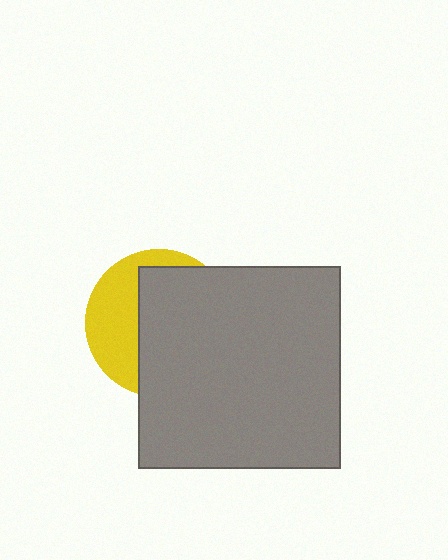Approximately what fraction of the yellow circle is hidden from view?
Roughly 63% of the yellow circle is hidden behind the gray square.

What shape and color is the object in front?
The object in front is a gray square.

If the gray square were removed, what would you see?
You would see the complete yellow circle.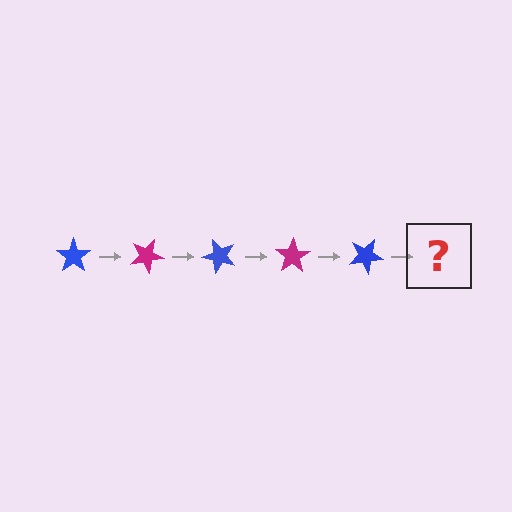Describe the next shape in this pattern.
It should be a magenta star, rotated 125 degrees from the start.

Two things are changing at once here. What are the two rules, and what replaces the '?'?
The two rules are that it rotates 25 degrees each step and the color cycles through blue and magenta. The '?' should be a magenta star, rotated 125 degrees from the start.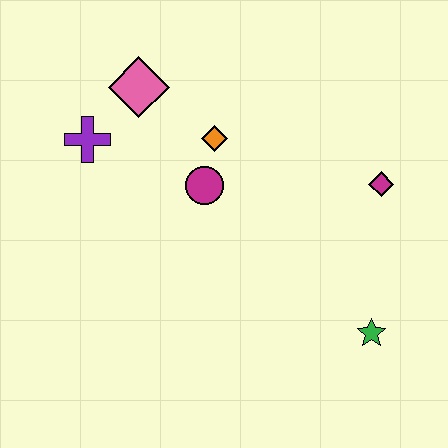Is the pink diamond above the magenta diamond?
Yes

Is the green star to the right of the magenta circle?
Yes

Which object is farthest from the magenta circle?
The green star is farthest from the magenta circle.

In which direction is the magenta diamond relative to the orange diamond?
The magenta diamond is to the right of the orange diamond.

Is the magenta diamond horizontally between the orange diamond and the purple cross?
No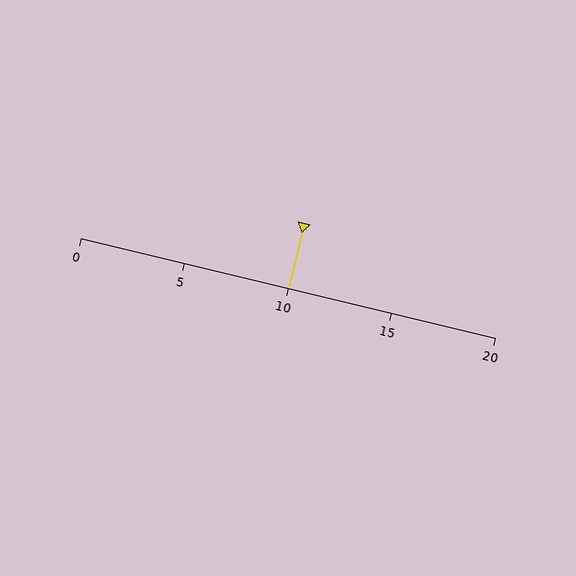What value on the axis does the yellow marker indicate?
The marker indicates approximately 10.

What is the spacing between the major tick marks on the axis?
The major ticks are spaced 5 apart.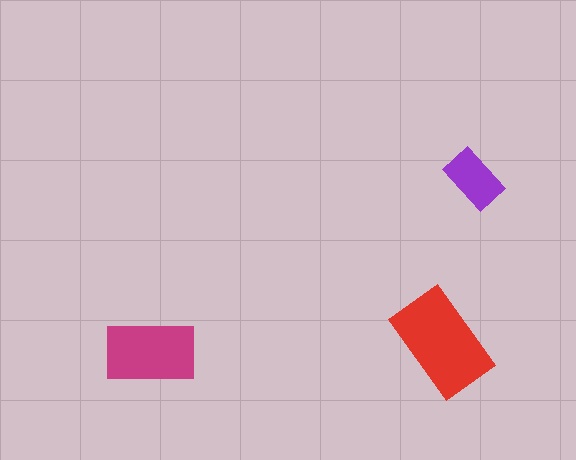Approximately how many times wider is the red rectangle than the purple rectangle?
About 2 times wider.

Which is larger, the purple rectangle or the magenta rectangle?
The magenta one.